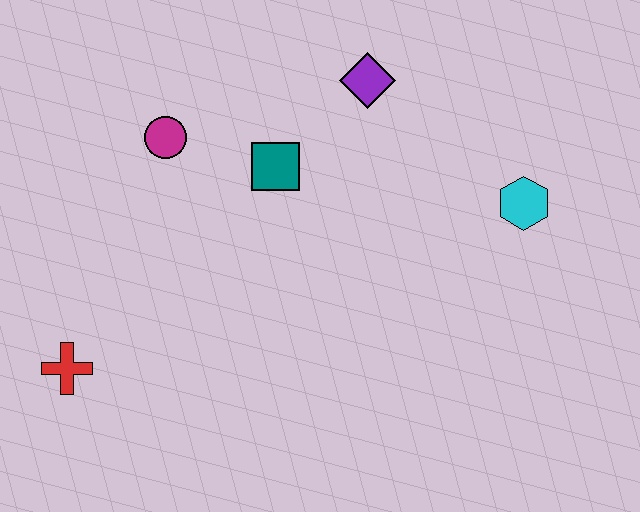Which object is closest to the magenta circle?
The teal square is closest to the magenta circle.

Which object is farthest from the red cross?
The cyan hexagon is farthest from the red cross.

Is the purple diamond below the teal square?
No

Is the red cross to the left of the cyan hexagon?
Yes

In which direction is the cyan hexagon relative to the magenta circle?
The cyan hexagon is to the right of the magenta circle.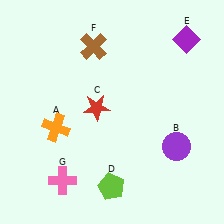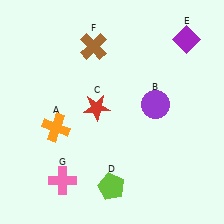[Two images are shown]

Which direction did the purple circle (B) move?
The purple circle (B) moved up.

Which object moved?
The purple circle (B) moved up.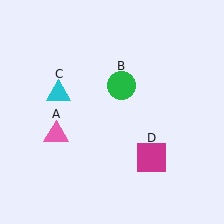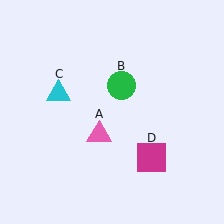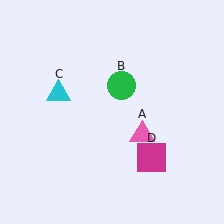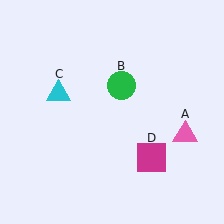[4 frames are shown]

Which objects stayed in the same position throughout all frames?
Green circle (object B) and cyan triangle (object C) and magenta square (object D) remained stationary.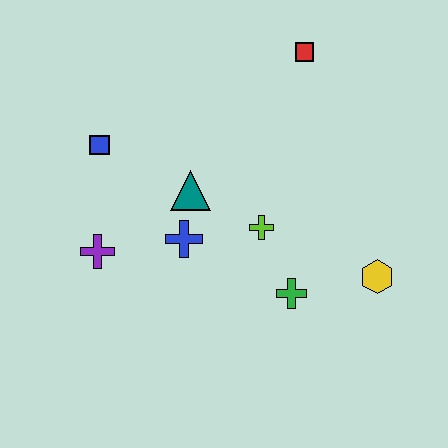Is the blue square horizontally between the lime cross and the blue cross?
No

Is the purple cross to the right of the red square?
No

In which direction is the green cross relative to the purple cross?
The green cross is to the right of the purple cross.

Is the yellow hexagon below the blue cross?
Yes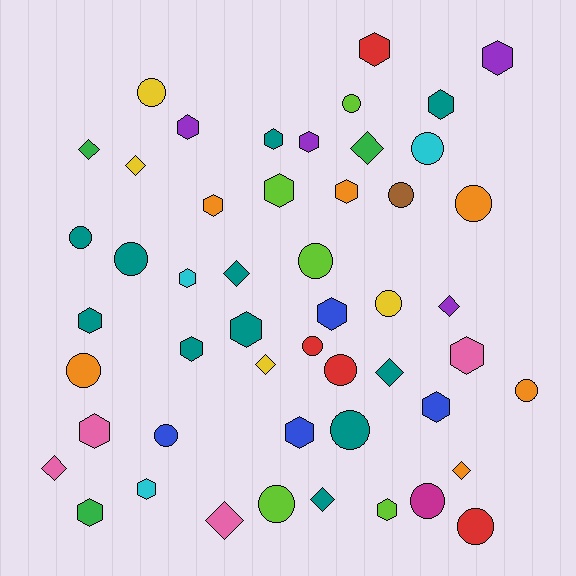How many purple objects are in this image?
There are 4 purple objects.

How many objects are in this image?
There are 50 objects.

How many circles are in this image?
There are 18 circles.